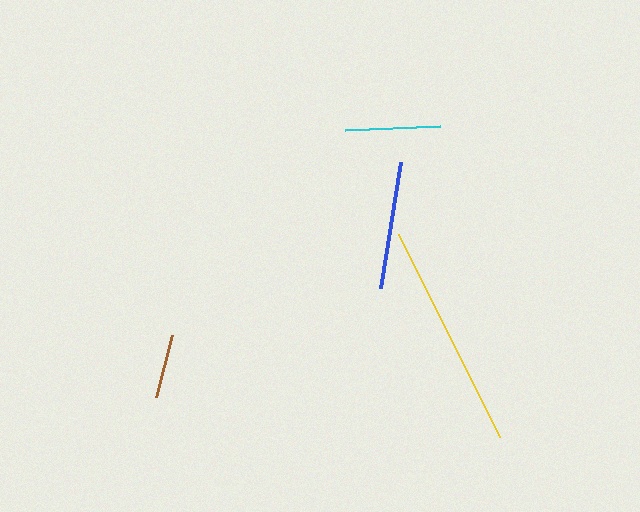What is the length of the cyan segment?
The cyan segment is approximately 95 pixels long.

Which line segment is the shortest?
The brown line is the shortest at approximately 64 pixels.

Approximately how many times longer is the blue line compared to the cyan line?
The blue line is approximately 1.3 times the length of the cyan line.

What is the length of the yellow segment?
The yellow segment is approximately 227 pixels long.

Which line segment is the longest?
The yellow line is the longest at approximately 227 pixels.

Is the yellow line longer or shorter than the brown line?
The yellow line is longer than the brown line.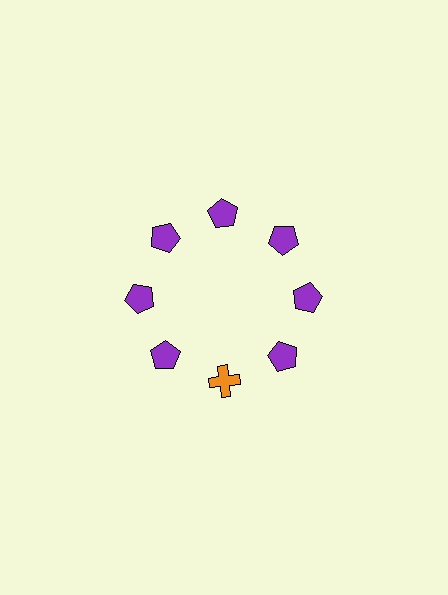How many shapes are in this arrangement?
There are 8 shapes arranged in a ring pattern.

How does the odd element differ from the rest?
It differs in both color (orange instead of purple) and shape (cross instead of pentagon).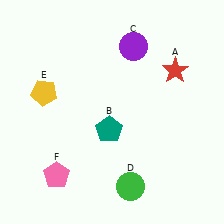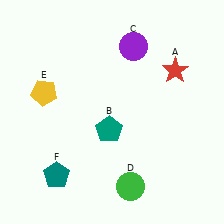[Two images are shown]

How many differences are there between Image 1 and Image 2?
There is 1 difference between the two images.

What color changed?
The pentagon (F) changed from pink in Image 1 to teal in Image 2.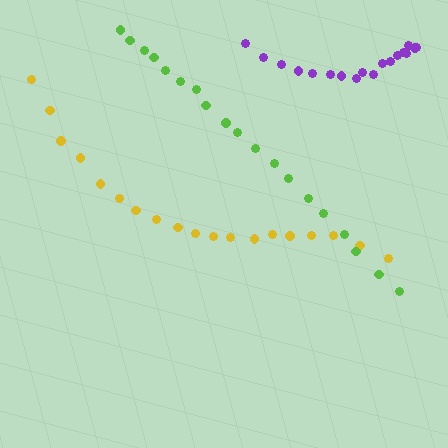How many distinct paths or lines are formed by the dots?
There are 3 distinct paths.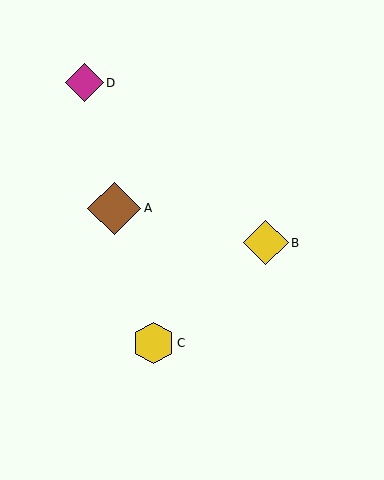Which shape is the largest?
The brown diamond (labeled A) is the largest.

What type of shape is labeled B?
Shape B is a yellow diamond.